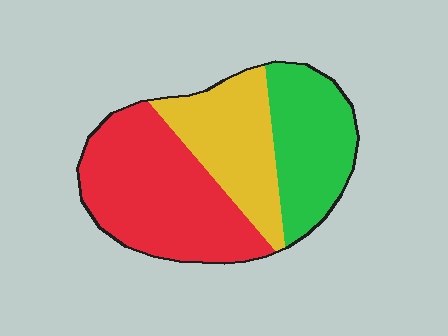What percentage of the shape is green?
Green covers 28% of the shape.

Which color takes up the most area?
Red, at roughly 45%.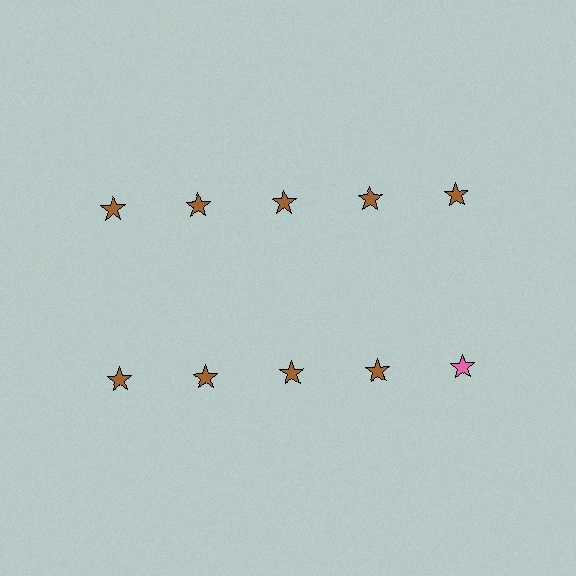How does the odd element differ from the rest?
It has a different color: pink instead of brown.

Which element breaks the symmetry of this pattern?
The pink star in the second row, rightmost column breaks the symmetry. All other shapes are brown stars.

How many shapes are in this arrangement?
There are 10 shapes arranged in a grid pattern.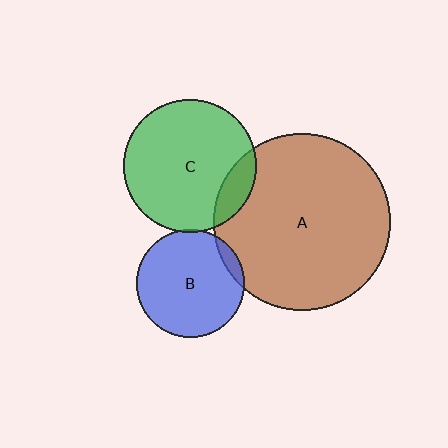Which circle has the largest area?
Circle A (brown).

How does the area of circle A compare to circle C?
Approximately 1.8 times.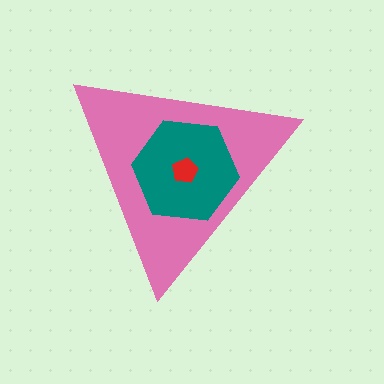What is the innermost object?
The red pentagon.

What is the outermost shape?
The pink triangle.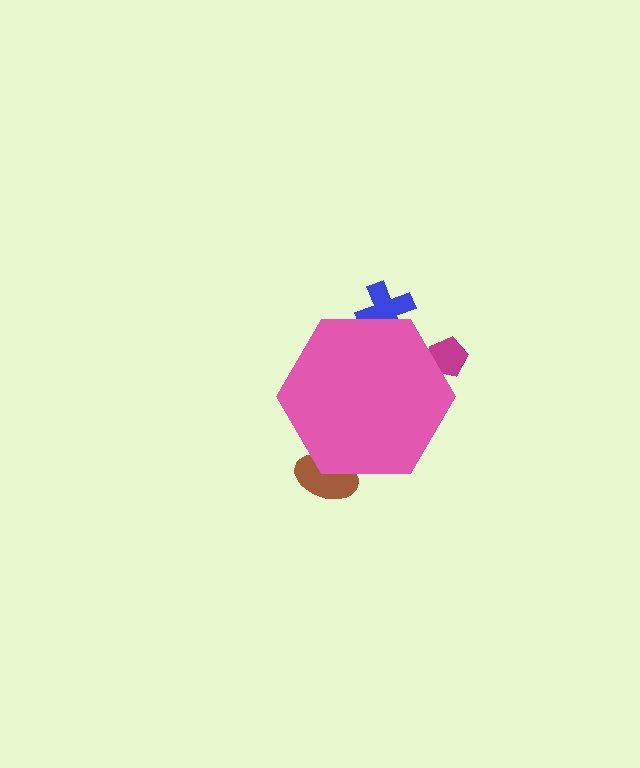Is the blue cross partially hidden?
Yes, the blue cross is partially hidden behind the pink hexagon.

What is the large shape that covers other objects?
A pink hexagon.